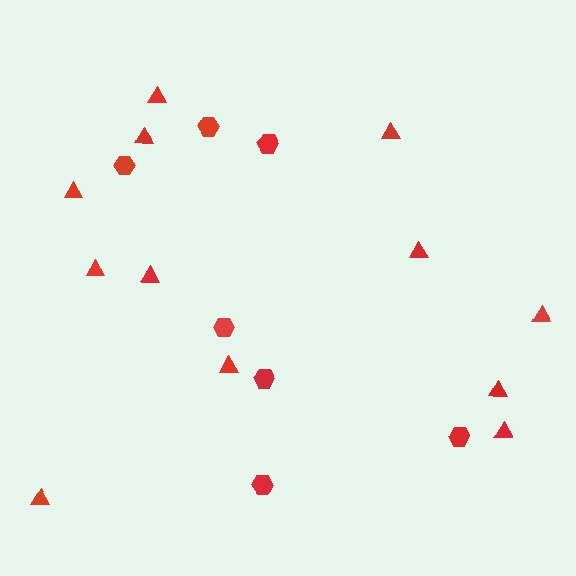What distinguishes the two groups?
There are 2 groups: one group of hexagons (7) and one group of triangles (12).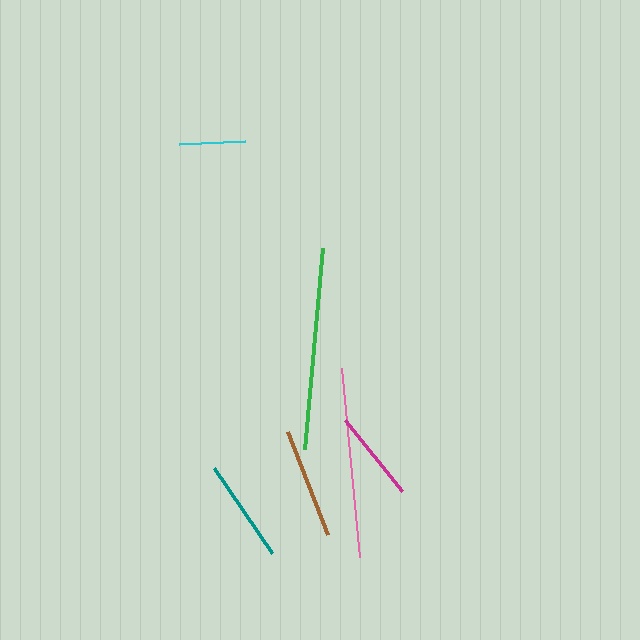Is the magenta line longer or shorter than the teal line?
The teal line is longer than the magenta line.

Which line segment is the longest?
The green line is the longest at approximately 202 pixels.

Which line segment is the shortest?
The cyan line is the shortest at approximately 67 pixels.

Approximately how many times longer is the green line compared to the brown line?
The green line is approximately 1.8 times the length of the brown line.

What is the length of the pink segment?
The pink segment is approximately 189 pixels long.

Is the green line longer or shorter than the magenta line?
The green line is longer than the magenta line.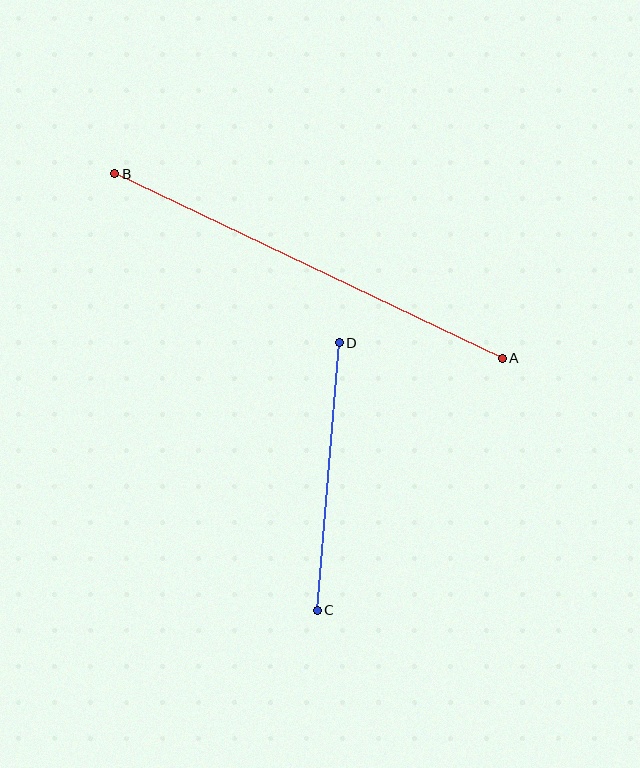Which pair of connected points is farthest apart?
Points A and B are farthest apart.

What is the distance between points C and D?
The distance is approximately 268 pixels.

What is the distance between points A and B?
The distance is approximately 429 pixels.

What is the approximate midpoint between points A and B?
The midpoint is at approximately (309, 266) pixels.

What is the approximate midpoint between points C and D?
The midpoint is at approximately (328, 477) pixels.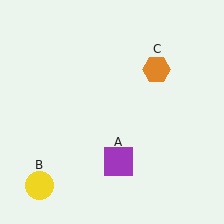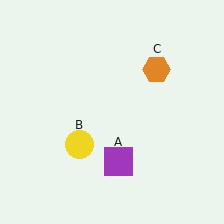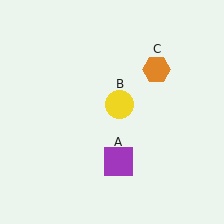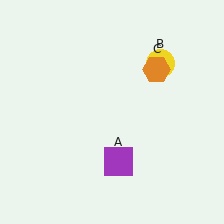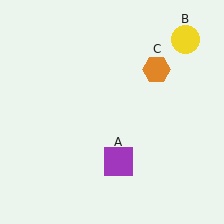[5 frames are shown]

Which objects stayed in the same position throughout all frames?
Purple square (object A) and orange hexagon (object C) remained stationary.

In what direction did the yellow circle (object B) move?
The yellow circle (object B) moved up and to the right.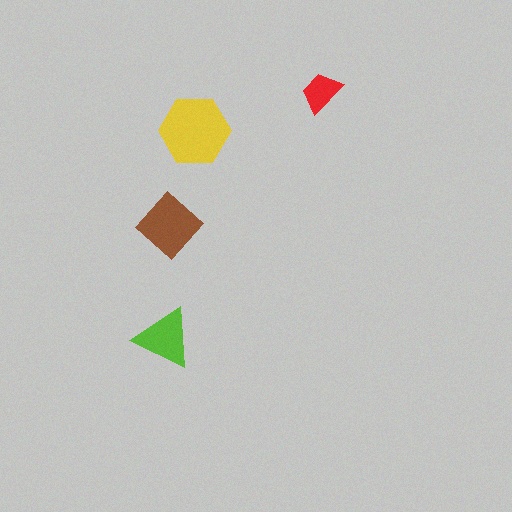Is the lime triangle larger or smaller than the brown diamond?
Smaller.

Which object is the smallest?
The red trapezoid.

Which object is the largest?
The yellow hexagon.